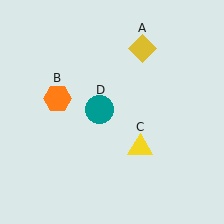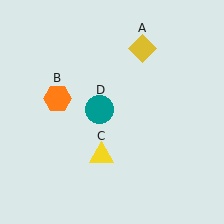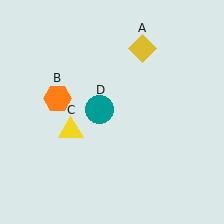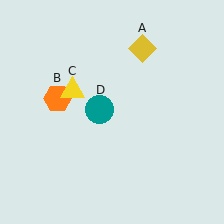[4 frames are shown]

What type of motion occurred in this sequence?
The yellow triangle (object C) rotated clockwise around the center of the scene.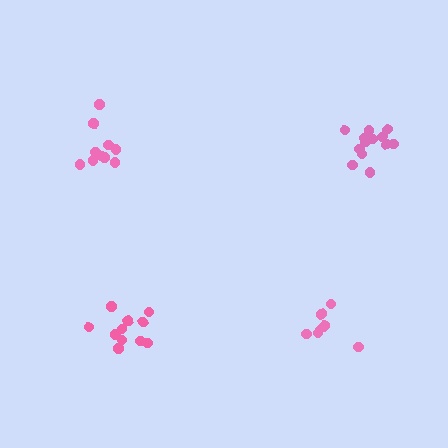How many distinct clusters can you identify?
There are 4 distinct clusters.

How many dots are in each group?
Group 1: 13 dots, Group 2: 10 dots, Group 3: 11 dots, Group 4: 8 dots (42 total).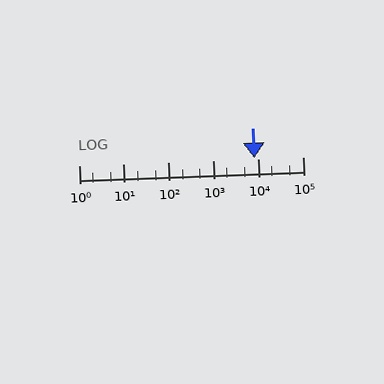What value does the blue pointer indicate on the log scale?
The pointer indicates approximately 8200.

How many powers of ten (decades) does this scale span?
The scale spans 5 decades, from 1 to 100000.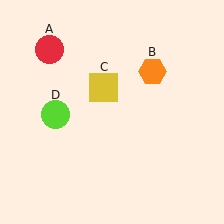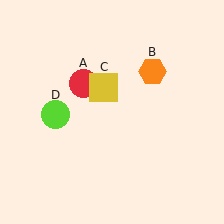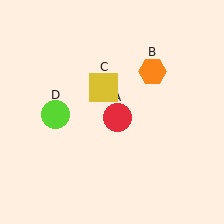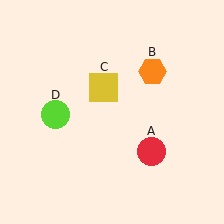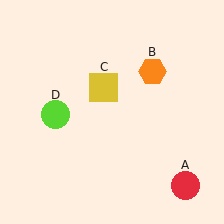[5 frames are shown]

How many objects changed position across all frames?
1 object changed position: red circle (object A).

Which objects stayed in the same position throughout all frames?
Orange hexagon (object B) and yellow square (object C) and lime circle (object D) remained stationary.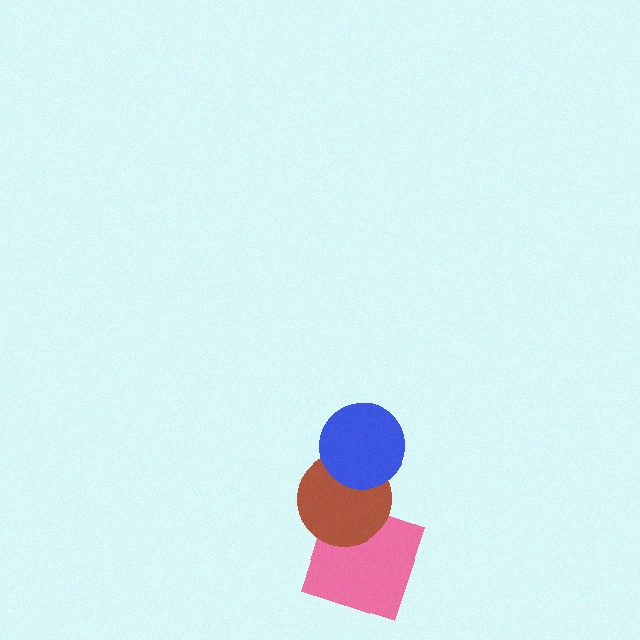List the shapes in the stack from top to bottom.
From top to bottom: the blue circle, the brown circle, the pink square.